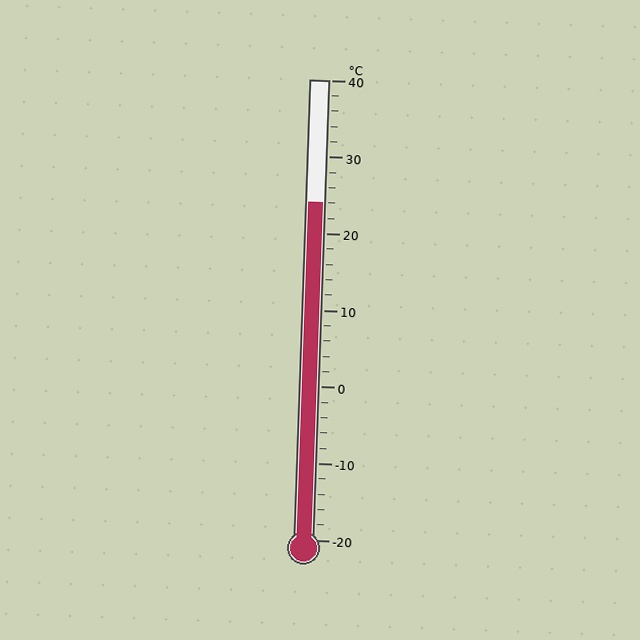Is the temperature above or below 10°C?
The temperature is above 10°C.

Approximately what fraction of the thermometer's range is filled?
The thermometer is filled to approximately 75% of its range.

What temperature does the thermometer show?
The thermometer shows approximately 24°C.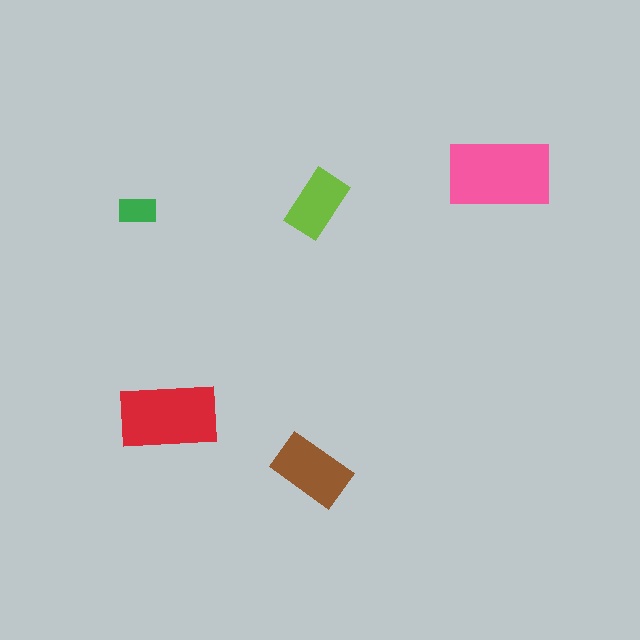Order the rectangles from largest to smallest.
the pink one, the red one, the brown one, the lime one, the green one.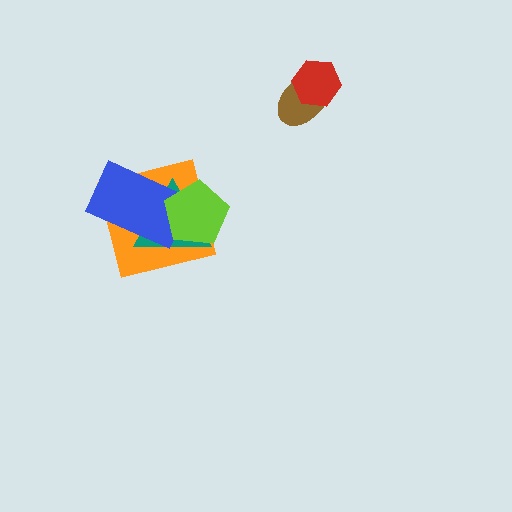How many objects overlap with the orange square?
3 objects overlap with the orange square.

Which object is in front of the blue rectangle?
The lime pentagon is in front of the blue rectangle.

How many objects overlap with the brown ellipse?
1 object overlaps with the brown ellipse.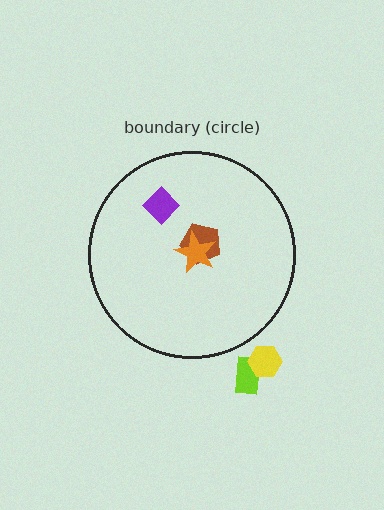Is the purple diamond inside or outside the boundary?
Inside.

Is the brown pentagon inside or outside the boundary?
Inside.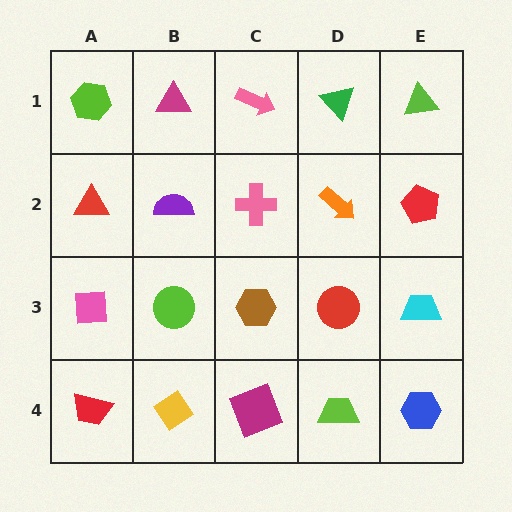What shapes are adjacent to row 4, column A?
A pink square (row 3, column A), a yellow diamond (row 4, column B).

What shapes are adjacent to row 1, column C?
A pink cross (row 2, column C), a magenta triangle (row 1, column B), a green triangle (row 1, column D).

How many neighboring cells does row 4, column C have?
3.